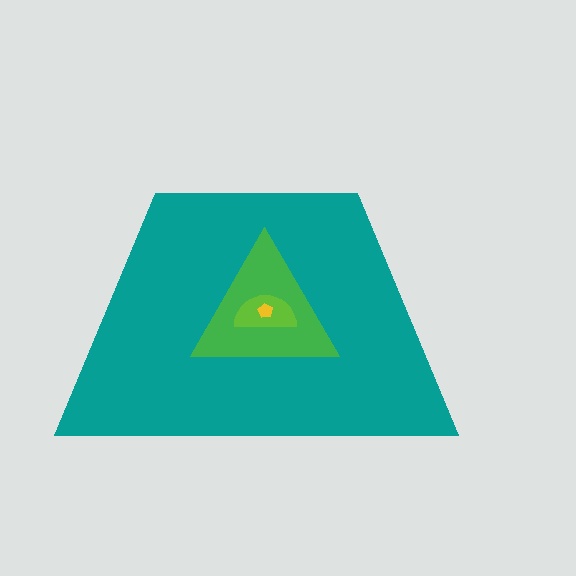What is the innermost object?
The yellow pentagon.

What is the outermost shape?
The teal trapezoid.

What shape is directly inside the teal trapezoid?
The green triangle.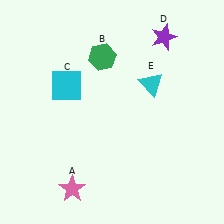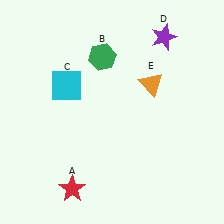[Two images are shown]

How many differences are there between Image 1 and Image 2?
There are 2 differences between the two images.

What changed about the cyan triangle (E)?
In Image 1, E is cyan. In Image 2, it changed to orange.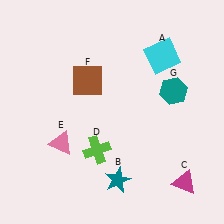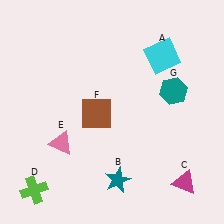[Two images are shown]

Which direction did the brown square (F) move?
The brown square (F) moved down.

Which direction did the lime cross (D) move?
The lime cross (D) moved left.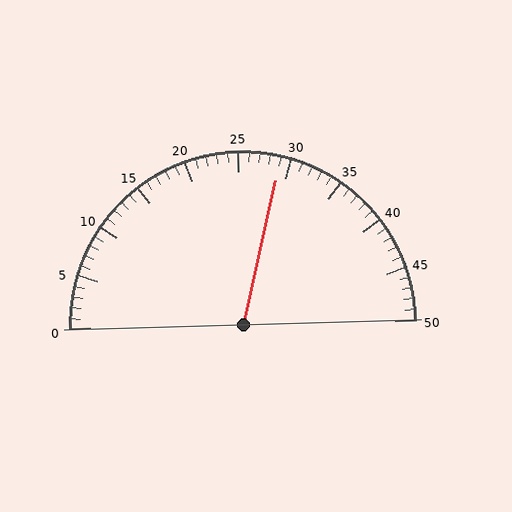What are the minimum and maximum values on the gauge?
The gauge ranges from 0 to 50.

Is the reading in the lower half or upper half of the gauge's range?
The reading is in the upper half of the range (0 to 50).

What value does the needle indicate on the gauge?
The needle indicates approximately 29.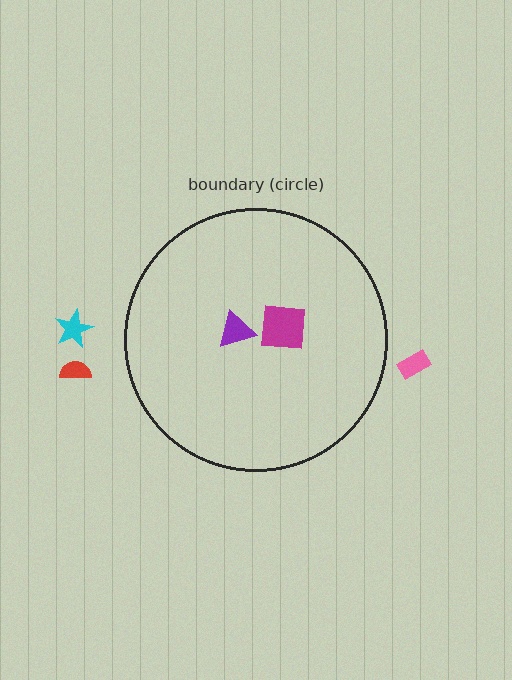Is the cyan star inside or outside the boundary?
Outside.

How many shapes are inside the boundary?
2 inside, 3 outside.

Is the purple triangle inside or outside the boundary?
Inside.